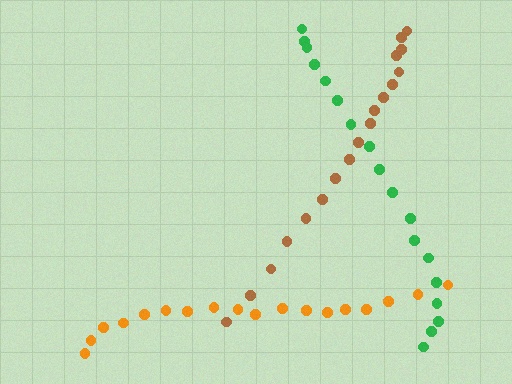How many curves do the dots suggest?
There are 3 distinct paths.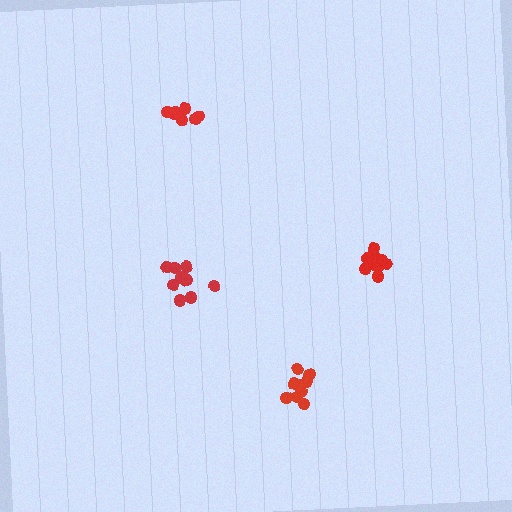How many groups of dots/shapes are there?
There are 4 groups.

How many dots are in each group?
Group 1: 7 dots, Group 2: 10 dots, Group 3: 10 dots, Group 4: 12 dots (39 total).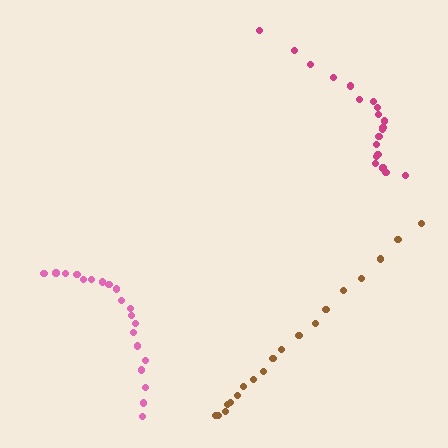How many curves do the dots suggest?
There are 3 distinct paths.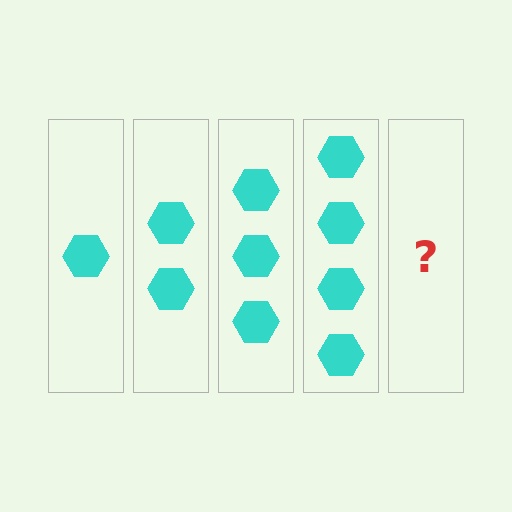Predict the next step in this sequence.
The next step is 5 hexagons.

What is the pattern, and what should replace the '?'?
The pattern is that each step adds one more hexagon. The '?' should be 5 hexagons.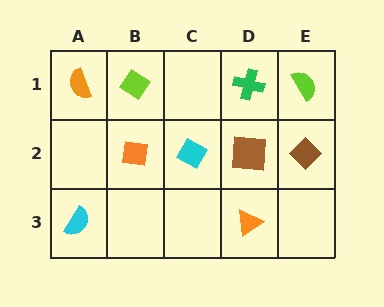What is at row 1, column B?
A lime diamond.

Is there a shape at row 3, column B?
No, that cell is empty.